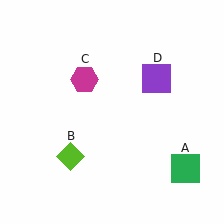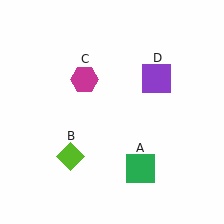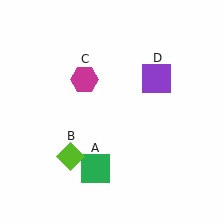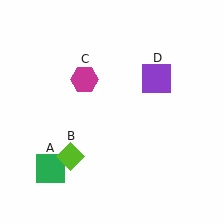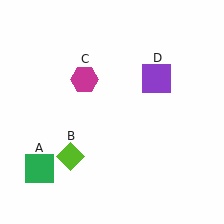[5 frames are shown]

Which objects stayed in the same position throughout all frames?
Lime diamond (object B) and magenta hexagon (object C) and purple square (object D) remained stationary.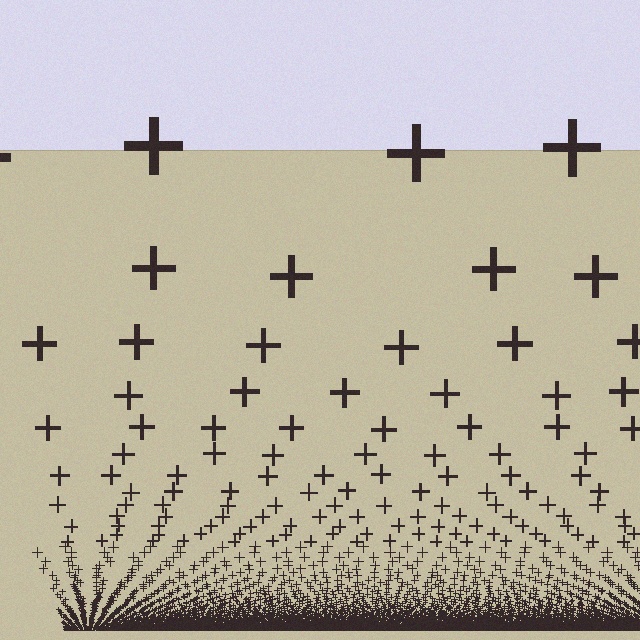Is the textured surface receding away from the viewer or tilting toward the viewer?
The surface appears to tilt toward the viewer. Texture elements get larger and sparser toward the top.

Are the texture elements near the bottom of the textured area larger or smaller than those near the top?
Smaller. The gradient is inverted — elements near the bottom are smaller and denser.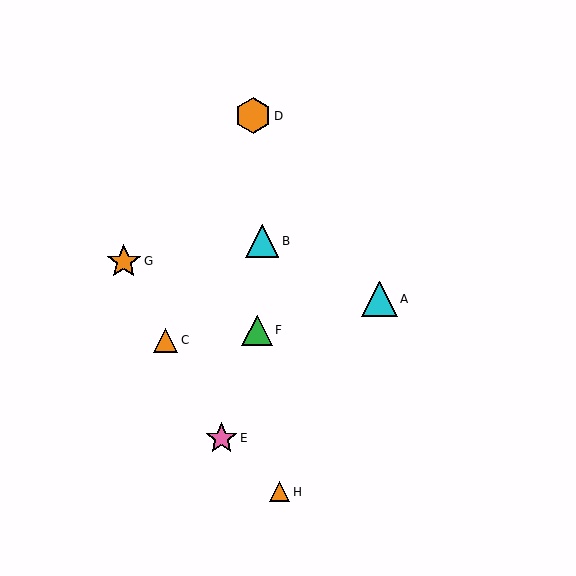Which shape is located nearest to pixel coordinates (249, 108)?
The orange hexagon (labeled D) at (253, 116) is nearest to that location.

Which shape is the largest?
The orange hexagon (labeled D) is the largest.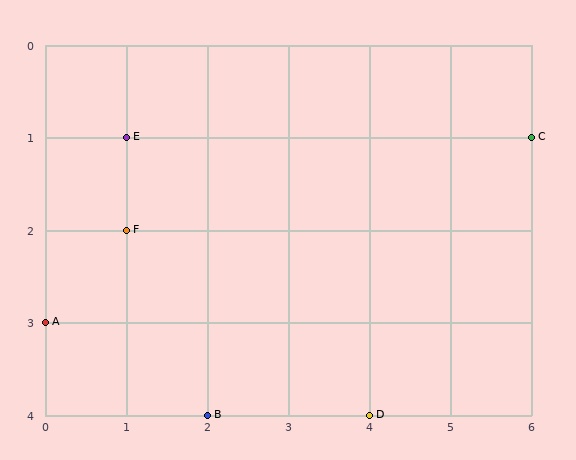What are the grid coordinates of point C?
Point C is at grid coordinates (6, 1).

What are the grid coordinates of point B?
Point B is at grid coordinates (2, 4).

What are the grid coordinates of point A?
Point A is at grid coordinates (0, 3).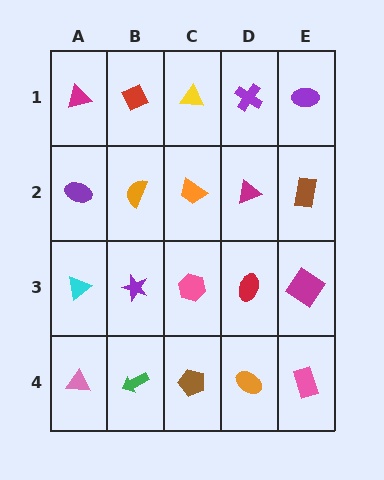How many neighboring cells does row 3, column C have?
4.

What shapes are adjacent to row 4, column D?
A red ellipse (row 3, column D), a brown pentagon (row 4, column C), a pink rectangle (row 4, column E).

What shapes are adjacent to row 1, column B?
An orange semicircle (row 2, column B), a magenta triangle (row 1, column A), a yellow triangle (row 1, column C).